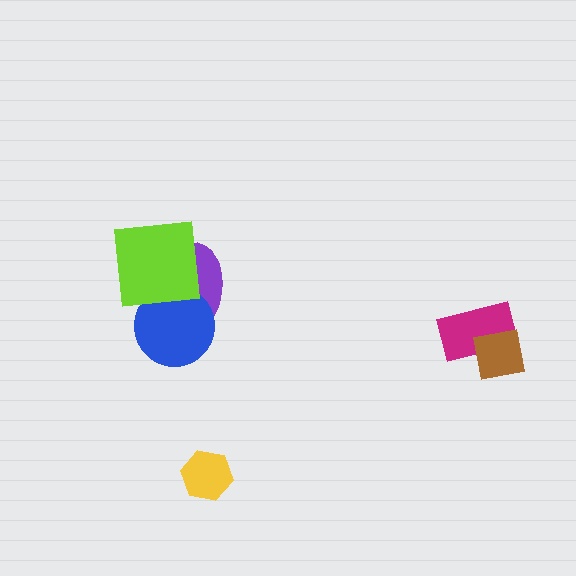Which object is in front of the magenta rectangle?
The brown square is in front of the magenta rectangle.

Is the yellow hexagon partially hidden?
No, no other shape covers it.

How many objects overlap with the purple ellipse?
2 objects overlap with the purple ellipse.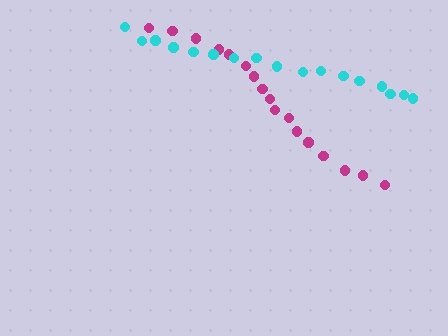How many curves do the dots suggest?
There are 2 distinct paths.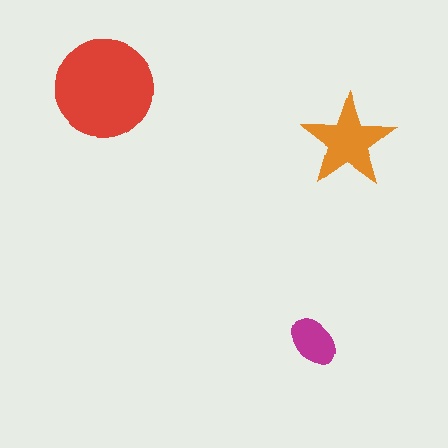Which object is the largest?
The red circle.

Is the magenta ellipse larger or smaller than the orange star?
Smaller.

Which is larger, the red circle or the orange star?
The red circle.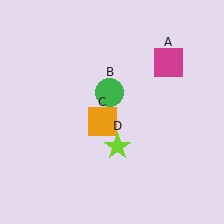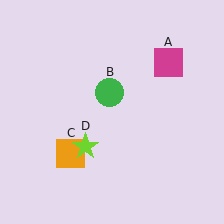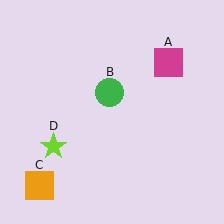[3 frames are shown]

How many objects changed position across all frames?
2 objects changed position: orange square (object C), lime star (object D).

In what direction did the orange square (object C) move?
The orange square (object C) moved down and to the left.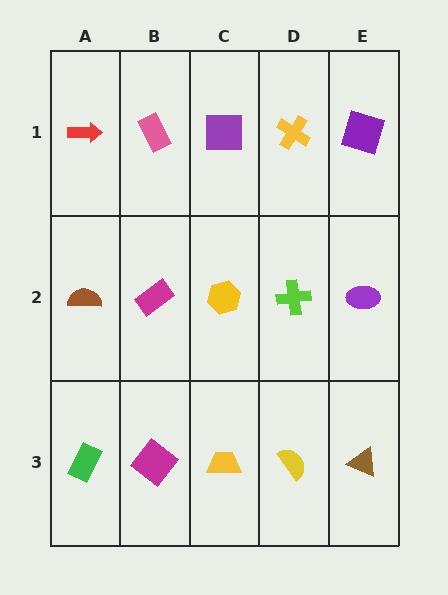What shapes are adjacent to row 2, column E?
A purple square (row 1, column E), a brown triangle (row 3, column E), a lime cross (row 2, column D).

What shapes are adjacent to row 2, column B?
A pink rectangle (row 1, column B), a magenta diamond (row 3, column B), a brown semicircle (row 2, column A), a yellow hexagon (row 2, column C).